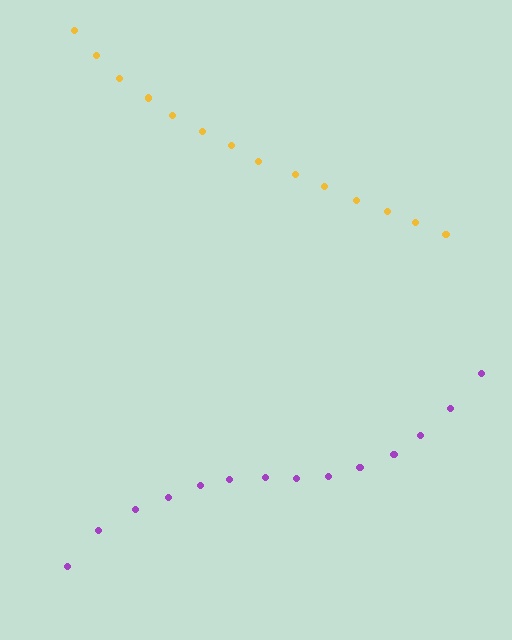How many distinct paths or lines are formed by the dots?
There are 2 distinct paths.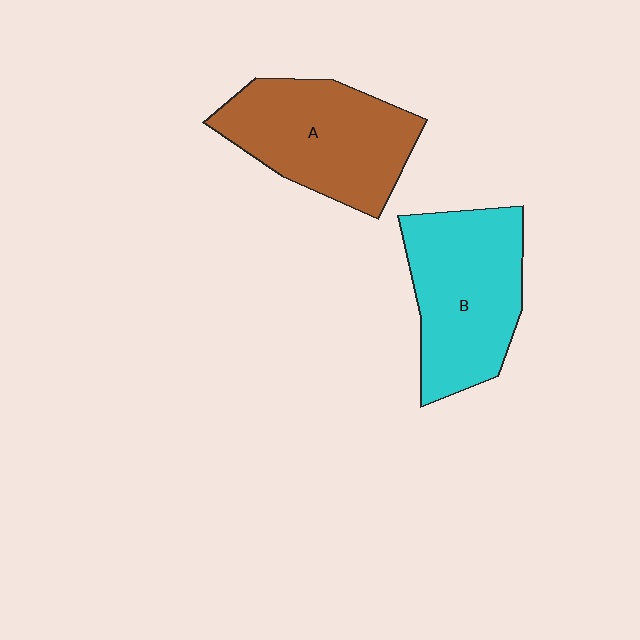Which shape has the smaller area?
Shape A (brown).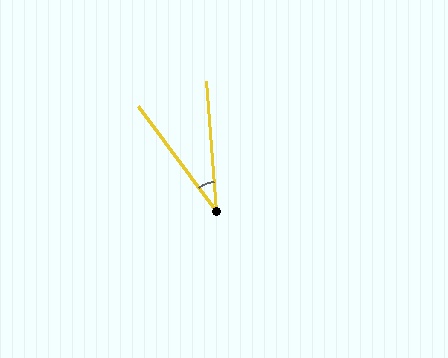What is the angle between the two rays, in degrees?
Approximately 32 degrees.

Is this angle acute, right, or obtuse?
It is acute.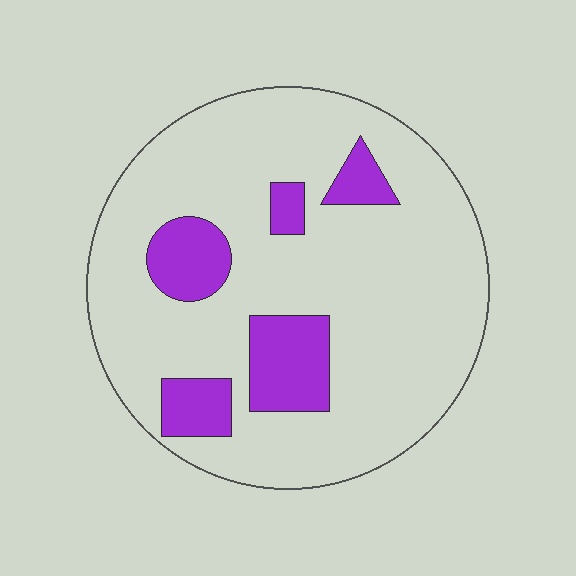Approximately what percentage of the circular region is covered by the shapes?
Approximately 20%.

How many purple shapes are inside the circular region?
5.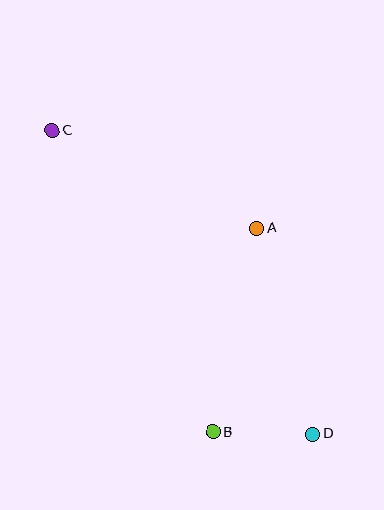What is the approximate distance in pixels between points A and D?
The distance between A and D is approximately 213 pixels.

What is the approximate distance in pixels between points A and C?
The distance between A and C is approximately 227 pixels.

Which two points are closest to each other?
Points B and D are closest to each other.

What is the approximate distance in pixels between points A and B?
The distance between A and B is approximately 208 pixels.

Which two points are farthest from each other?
Points C and D are farthest from each other.